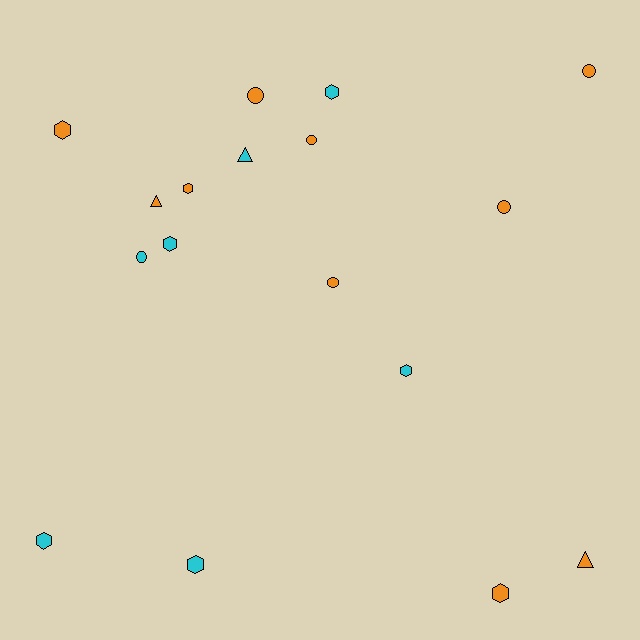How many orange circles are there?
There are 5 orange circles.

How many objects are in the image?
There are 17 objects.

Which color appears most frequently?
Orange, with 10 objects.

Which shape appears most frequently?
Hexagon, with 8 objects.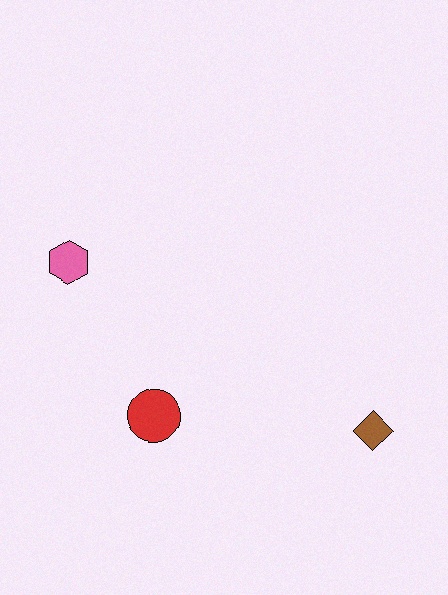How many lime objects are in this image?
There are no lime objects.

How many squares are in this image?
There are no squares.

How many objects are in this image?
There are 3 objects.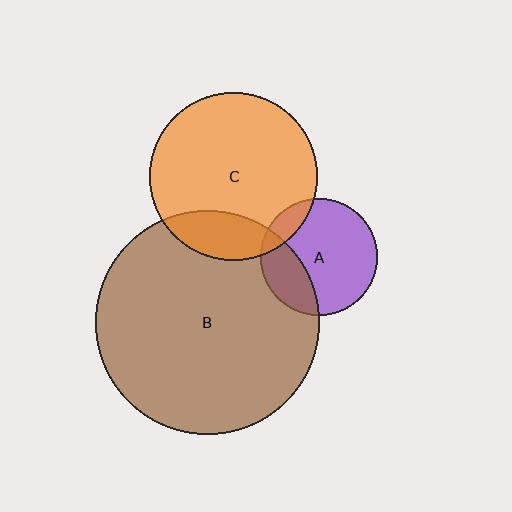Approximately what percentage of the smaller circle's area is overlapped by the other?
Approximately 10%.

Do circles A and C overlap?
Yes.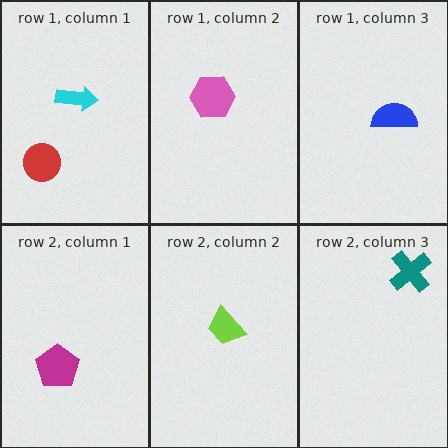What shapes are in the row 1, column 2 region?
The pink hexagon.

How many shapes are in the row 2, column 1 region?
1.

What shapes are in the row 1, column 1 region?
The red circle, the cyan arrow.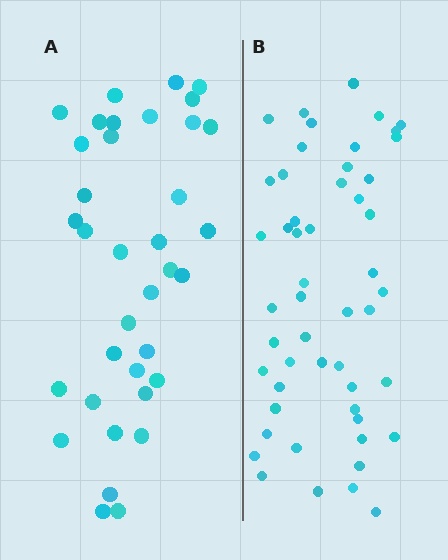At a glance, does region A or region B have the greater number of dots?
Region B (the right region) has more dots.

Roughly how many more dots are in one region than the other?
Region B has approximately 15 more dots than region A.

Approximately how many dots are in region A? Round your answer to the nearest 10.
About 40 dots. (The exact count is 36, which rounds to 40.)